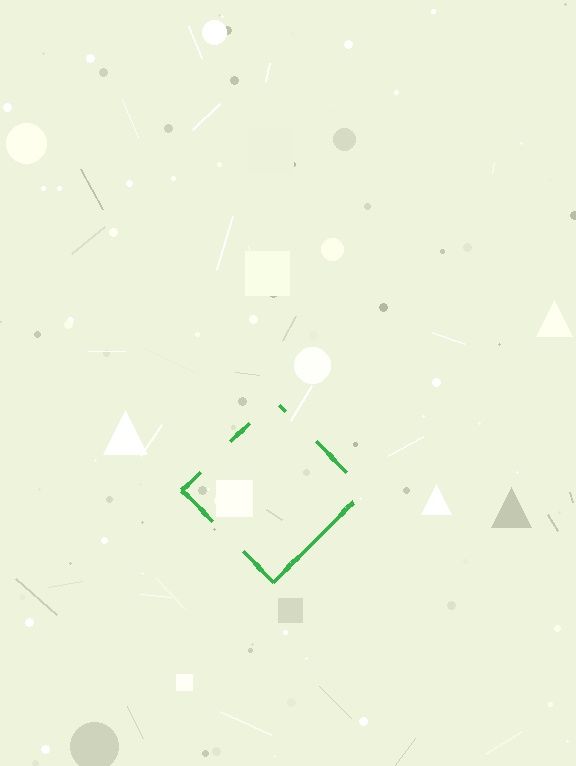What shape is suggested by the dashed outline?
The dashed outline suggests a diamond.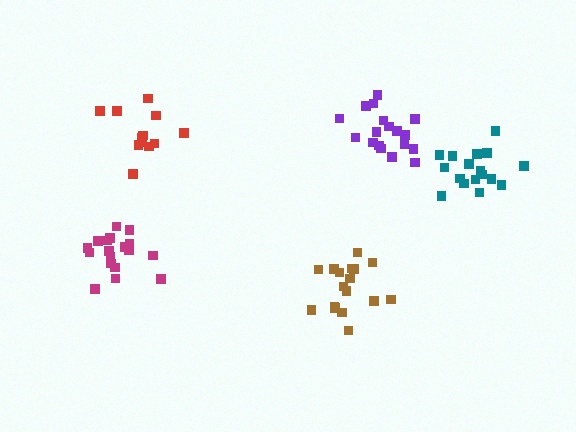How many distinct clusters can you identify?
There are 5 distinct clusters.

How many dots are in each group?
Group 1: 12 dots, Group 2: 17 dots, Group 3: 18 dots, Group 4: 18 dots, Group 5: 17 dots (82 total).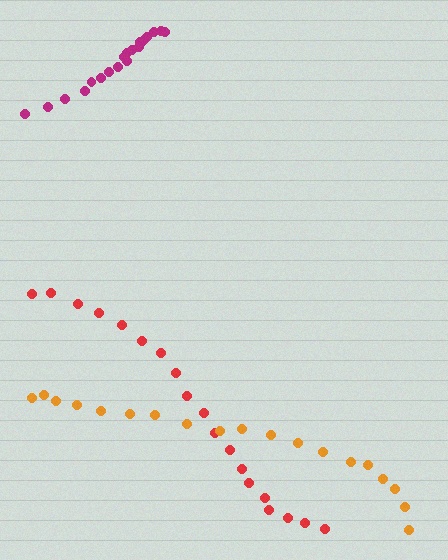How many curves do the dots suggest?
There are 3 distinct paths.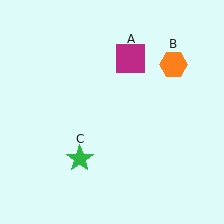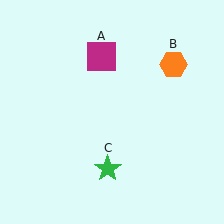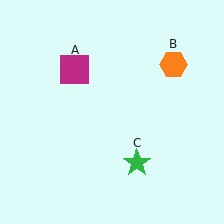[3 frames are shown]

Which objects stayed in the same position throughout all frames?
Orange hexagon (object B) remained stationary.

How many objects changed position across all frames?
2 objects changed position: magenta square (object A), green star (object C).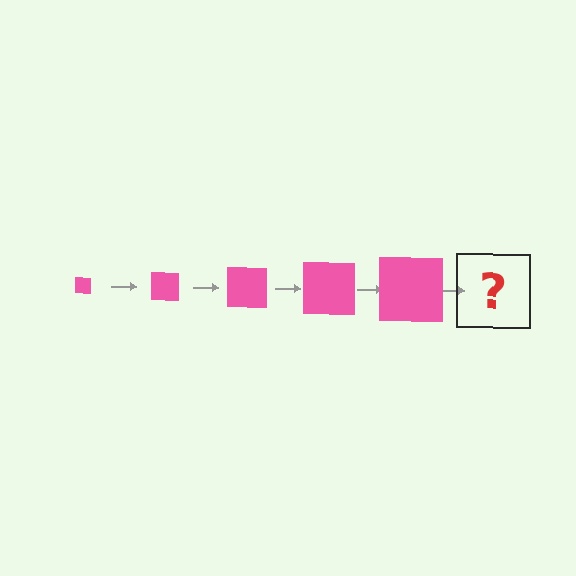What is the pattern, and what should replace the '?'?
The pattern is that the square gets progressively larger each step. The '?' should be a pink square, larger than the previous one.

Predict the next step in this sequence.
The next step is a pink square, larger than the previous one.